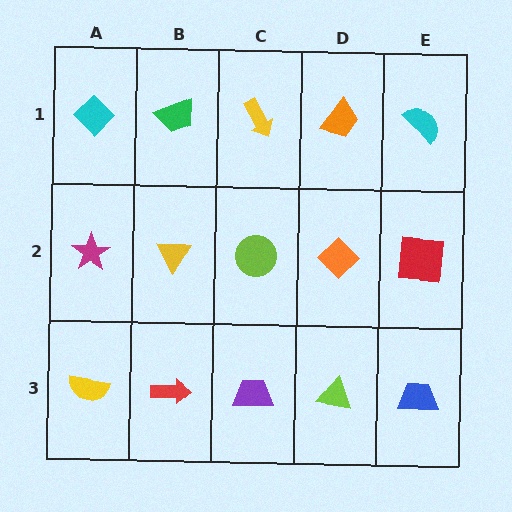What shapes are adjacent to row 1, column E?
A red square (row 2, column E), an orange trapezoid (row 1, column D).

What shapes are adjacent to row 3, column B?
A yellow triangle (row 2, column B), a yellow semicircle (row 3, column A), a purple trapezoid (row 3, column C).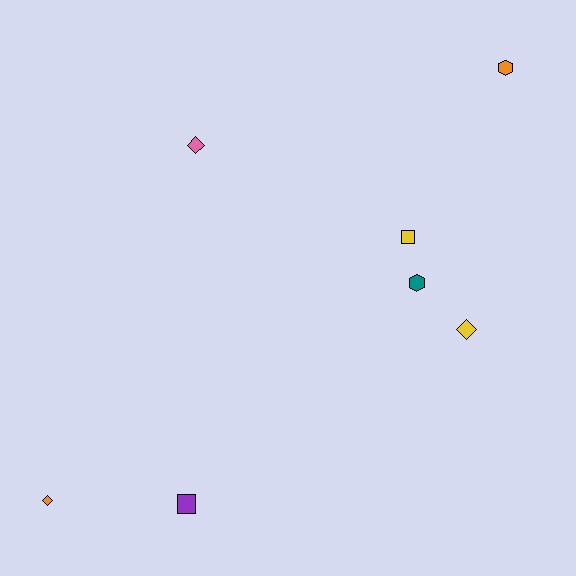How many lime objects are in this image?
There are no lime objects.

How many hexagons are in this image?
There are 2 hexagons.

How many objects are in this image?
There are 7 objects.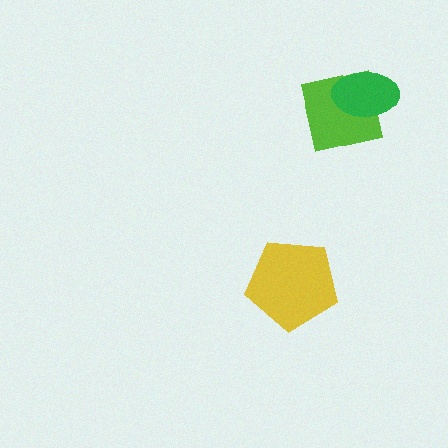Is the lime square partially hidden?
Yes, it is partially covered by another shape.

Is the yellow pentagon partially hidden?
No, no other shape covers it.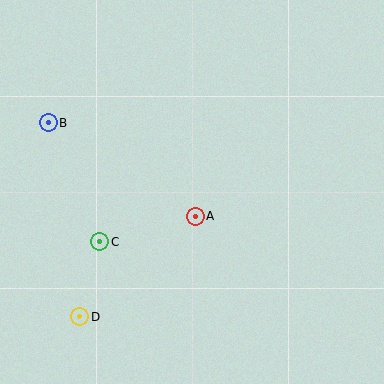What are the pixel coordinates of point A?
Point A is at (195, 216).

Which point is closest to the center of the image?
Point A at (195, 216) is closest to the center.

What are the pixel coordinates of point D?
Point D is at (80, 317).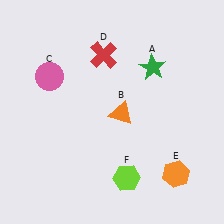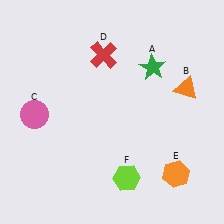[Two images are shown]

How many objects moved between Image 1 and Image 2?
2 objects moved between the two images.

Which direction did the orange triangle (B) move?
The orange triangle (B) moved right.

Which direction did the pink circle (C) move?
The pink circle (C) moved down.